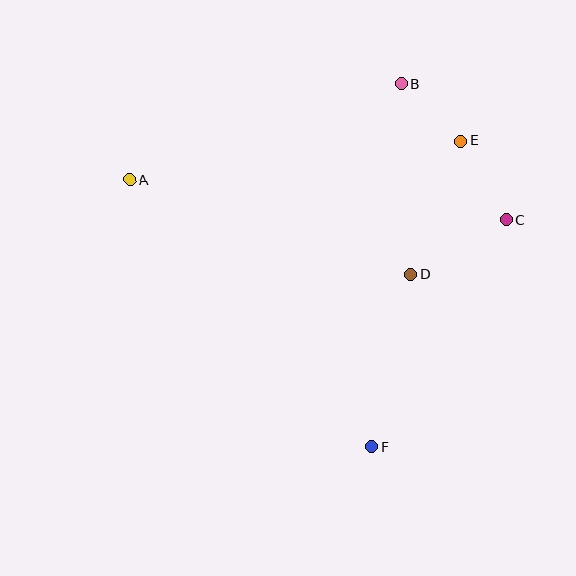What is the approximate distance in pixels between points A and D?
The distance between A and D is approximately 296 pixels.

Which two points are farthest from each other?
Points A and C are farthest from each other.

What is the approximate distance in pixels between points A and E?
The distance between A and E is approximately 333 pixels.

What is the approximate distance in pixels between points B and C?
The distance between B and C is approximately 171 pixels.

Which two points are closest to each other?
Points B and E are closest to each other.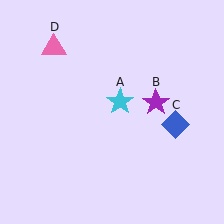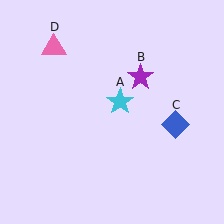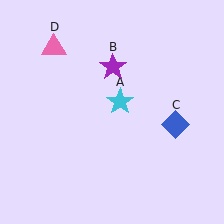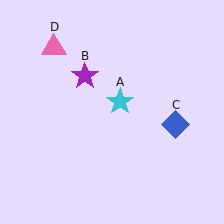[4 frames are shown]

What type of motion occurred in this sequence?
The purple star (object B) rotated counterclockwise around the center of the scene.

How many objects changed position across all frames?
1 object changed position: purple star (object B).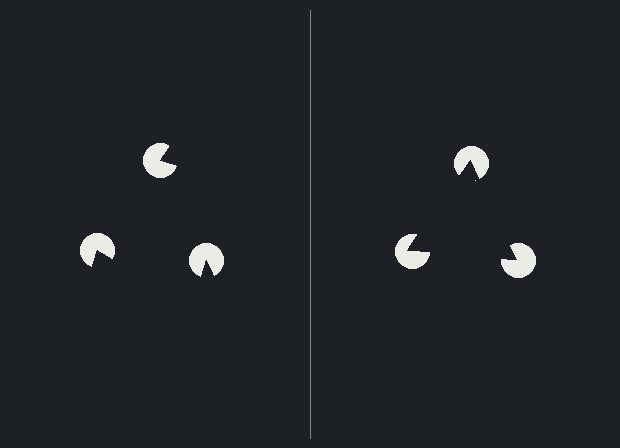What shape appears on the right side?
An illusory triangle.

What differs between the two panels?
The pac-man discs are positioned identically on both sides; only the wedge orientations differ. On the right they align to a triangle; on the left they are misaligned.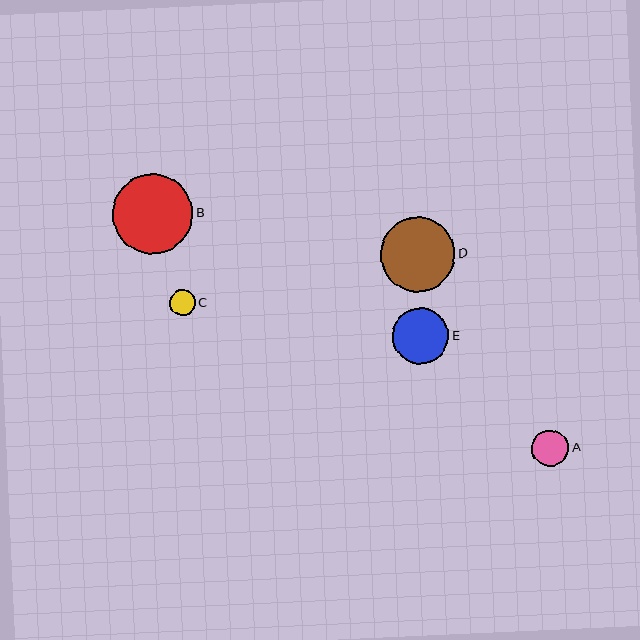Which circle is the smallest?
Circle C is the smallest with a size of approximately 26 pixels.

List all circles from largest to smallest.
From largest to smallest: B, D, E, A, C.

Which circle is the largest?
Circle B is the largest with a size of approximately 80 pixels.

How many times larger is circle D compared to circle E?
Circle D is approximately 1.3 times the size of circle E.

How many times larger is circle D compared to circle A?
Circle D is approximately 2.0 times the size of circle A.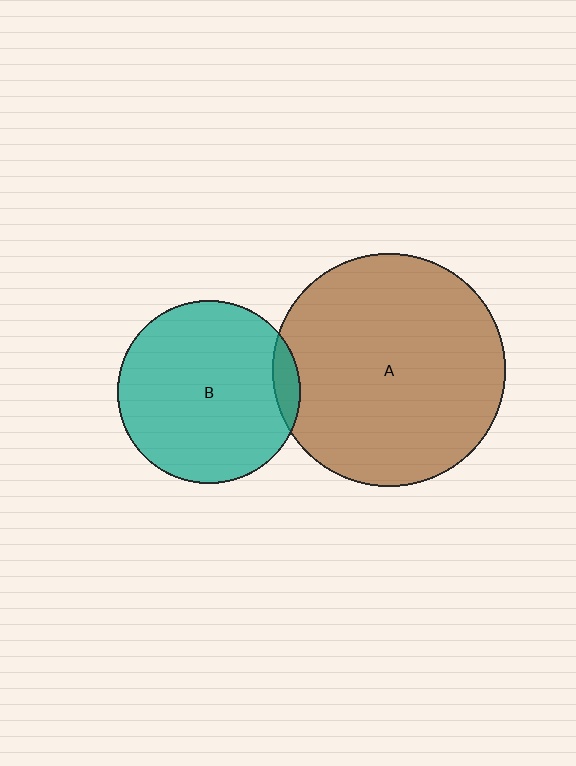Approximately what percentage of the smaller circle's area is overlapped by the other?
Approximately 5%.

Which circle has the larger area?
Circle A (brown).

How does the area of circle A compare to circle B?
Approximately 1.6 times.